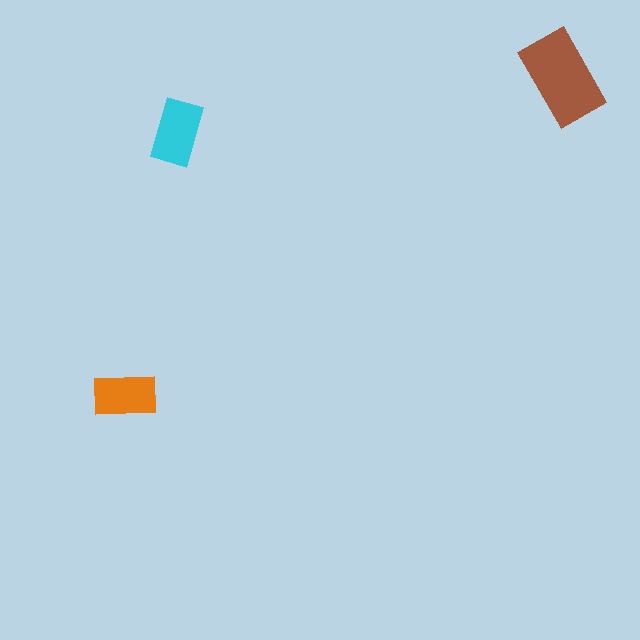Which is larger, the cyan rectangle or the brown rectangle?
The brown one.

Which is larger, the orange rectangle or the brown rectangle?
The brown one.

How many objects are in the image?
There are 3 objects in the image.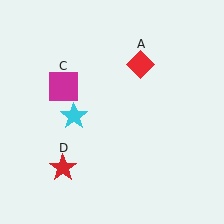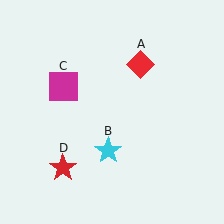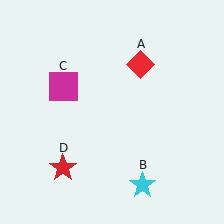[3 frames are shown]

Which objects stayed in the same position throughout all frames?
Red diamond (object A) and magenta square (object C) and red star (object D) remained stationary.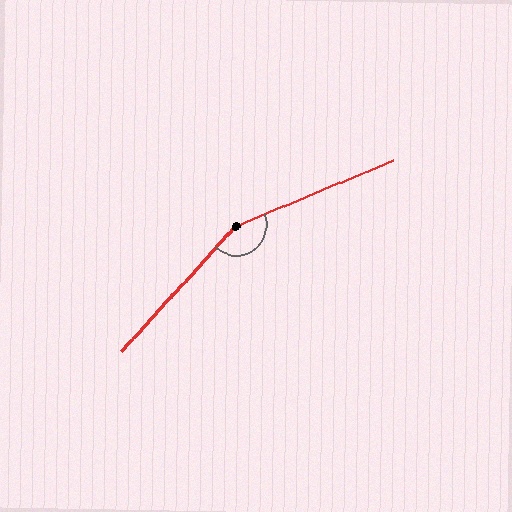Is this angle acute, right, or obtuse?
It is obtuse.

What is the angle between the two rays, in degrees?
Approximately 155 degrees.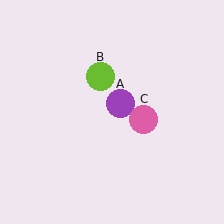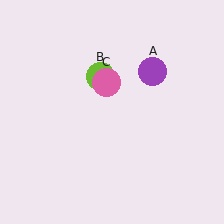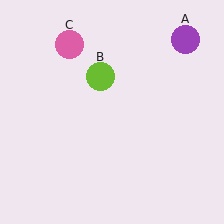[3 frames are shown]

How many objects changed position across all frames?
2 objects changed position: purple circle (object A), pink circle (object C).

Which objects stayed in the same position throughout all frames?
Lime circle (object B) remained stationary.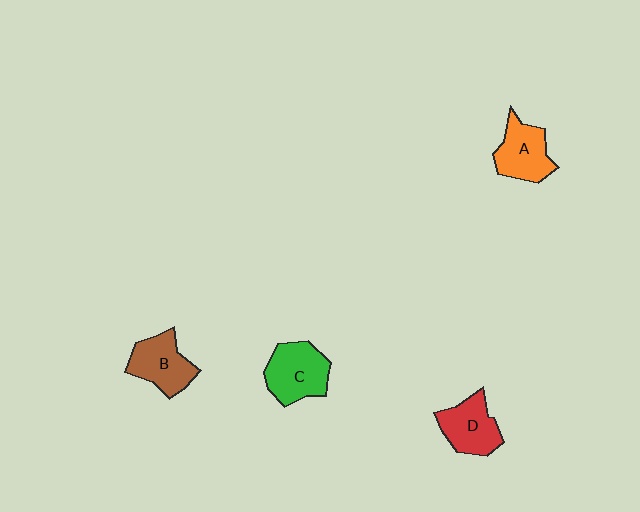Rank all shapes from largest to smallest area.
From largest to smallest: C (green), B (brown), A (orange), D (red).